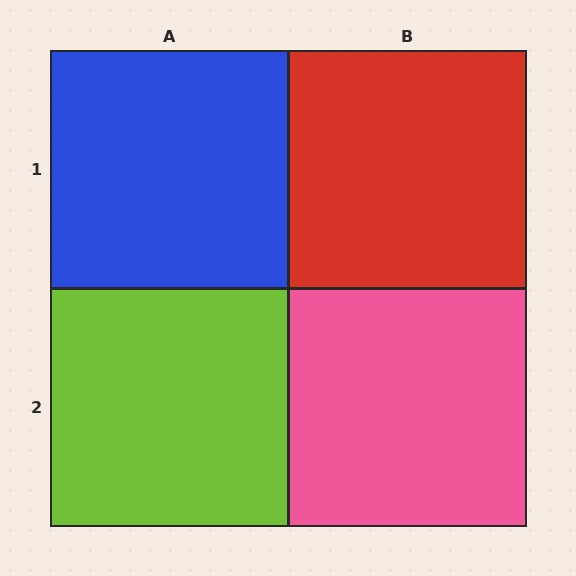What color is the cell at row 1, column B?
Red.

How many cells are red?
1 cell is red.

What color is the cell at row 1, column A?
Blue.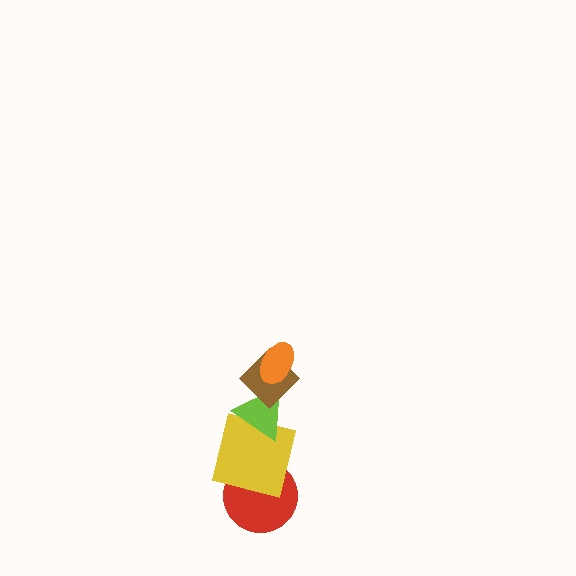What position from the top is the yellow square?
The yellow square is 4th from the top.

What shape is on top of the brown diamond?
The orange ellipse is on top of the brown diamond.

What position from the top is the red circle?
The red circle is 5th from the top.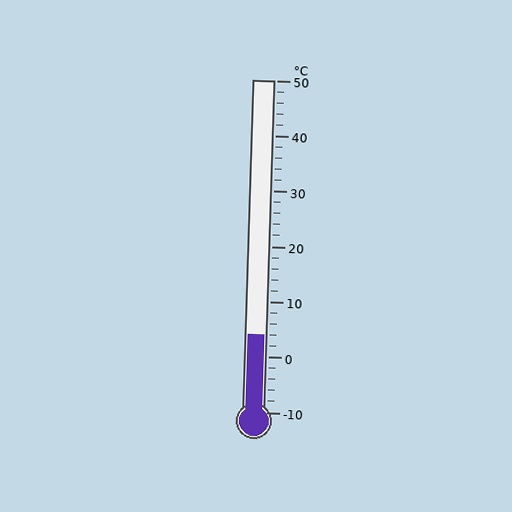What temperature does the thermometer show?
The thermometer shows approximately 4°C.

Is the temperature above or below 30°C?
The temperature is below 30°C.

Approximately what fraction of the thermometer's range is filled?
The thermometer is filled to approximately 25% of its range.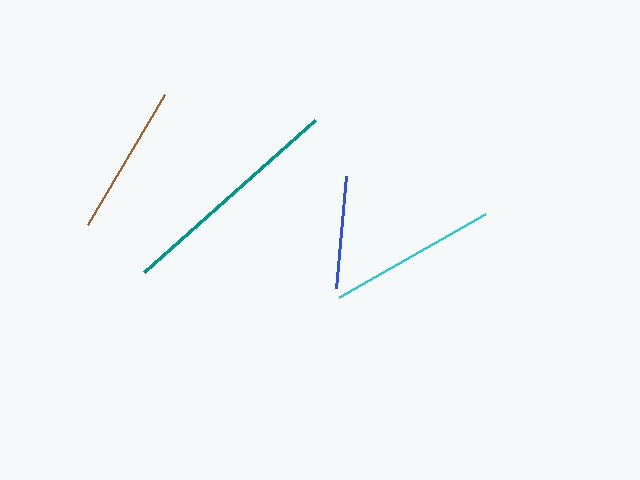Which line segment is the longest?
The teal line is the longest at approximately 229 pixels.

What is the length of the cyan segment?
The cyan segment is approximately 167 pixels long.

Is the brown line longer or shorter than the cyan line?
The cyan line is longer than the brown line.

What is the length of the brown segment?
The brown segment is approximately 151 pixels long.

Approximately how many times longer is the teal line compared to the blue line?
The teal line is approximately 2.0 times the length of the blue line.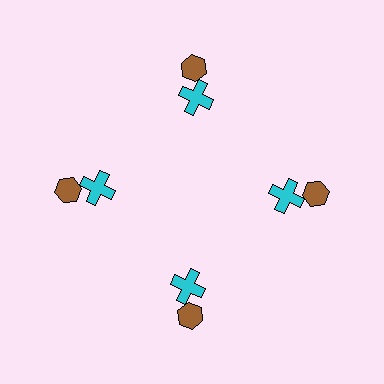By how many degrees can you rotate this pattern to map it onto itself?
The pattern maps onto itself every 90 degrees of rotation.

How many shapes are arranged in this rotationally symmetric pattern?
There are 8 shapes, arranged in 4 groups of 2.